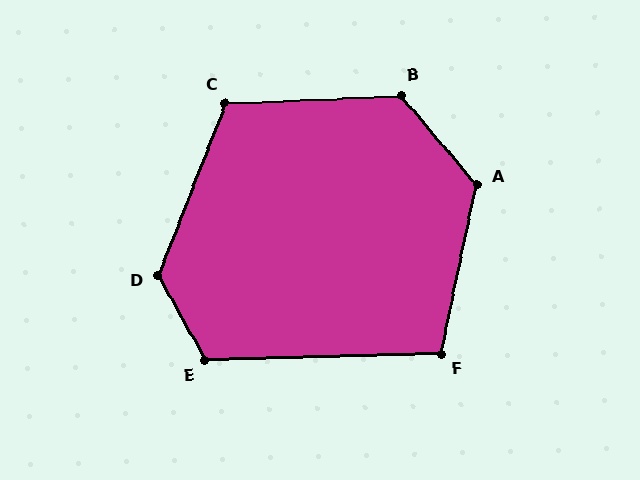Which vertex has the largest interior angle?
D, at approximately 129 degrees.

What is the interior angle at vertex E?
Approximately 118 degrees (obtuse).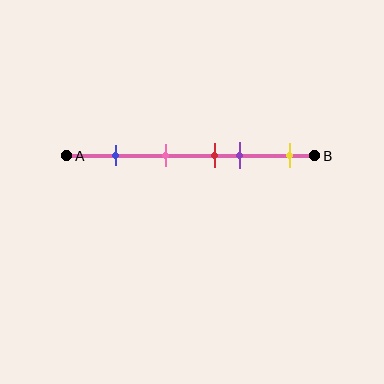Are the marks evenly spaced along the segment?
No, the marks are not evenly spaced.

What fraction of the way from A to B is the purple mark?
The purple mark is approximately 70% (0.7) of the way from A to B.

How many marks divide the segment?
There are 5 marks dividing the segment.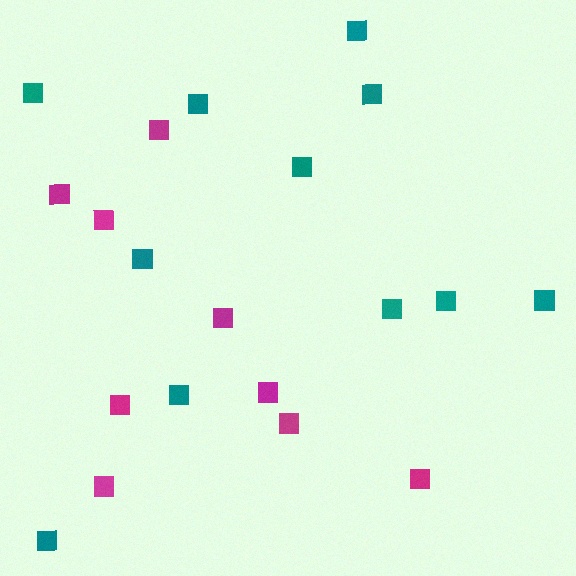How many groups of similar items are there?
There are 2 groups: one group of teal squares (11) and one group of magenta squares (9).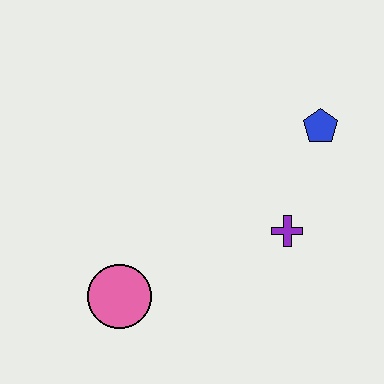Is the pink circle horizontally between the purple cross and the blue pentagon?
No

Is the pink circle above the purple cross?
No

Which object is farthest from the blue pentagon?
The pink circle is farthest from the blue pentagon.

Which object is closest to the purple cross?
The blue pentagon is closest to the purple cross.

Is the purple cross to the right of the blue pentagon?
No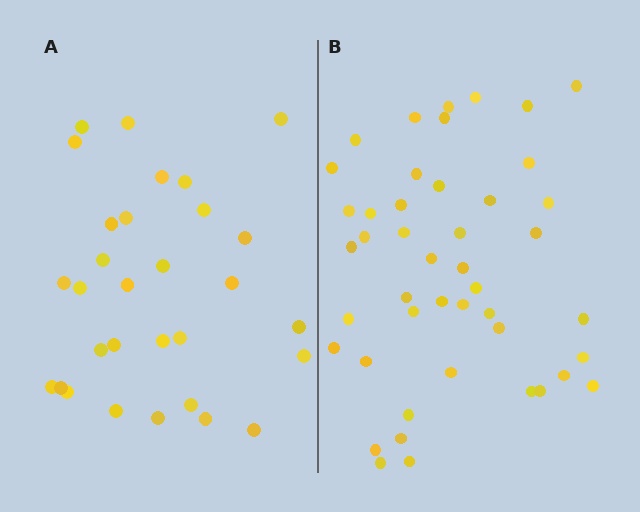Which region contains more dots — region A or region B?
Region B (the right region) has more dots.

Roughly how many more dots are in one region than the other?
Region B has approximately 15 more dots than region A.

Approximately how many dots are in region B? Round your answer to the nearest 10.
About 40 dots. (The exact count is 45, which rounds to 40.)